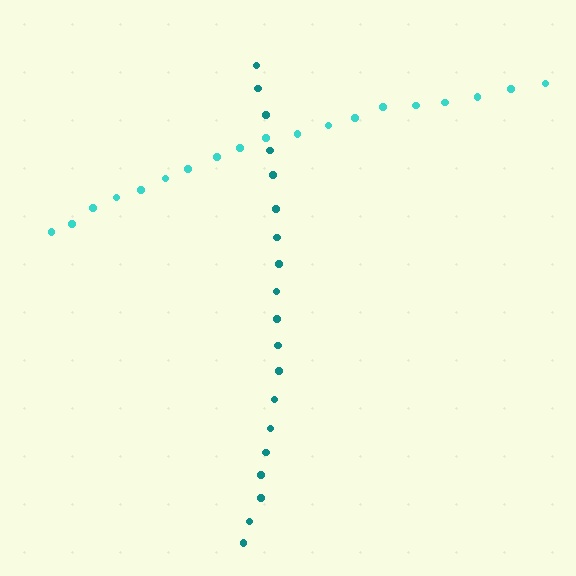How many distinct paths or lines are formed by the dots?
There are 2 distinct paths.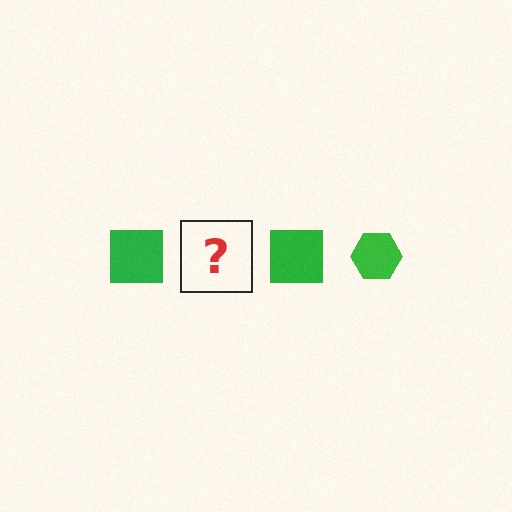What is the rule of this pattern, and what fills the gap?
The rule is that the pattern cycles through square, hexagon shapes in green. The gap should be filled with a green hexagon.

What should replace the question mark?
The question mark should be replaced with a green hexagon.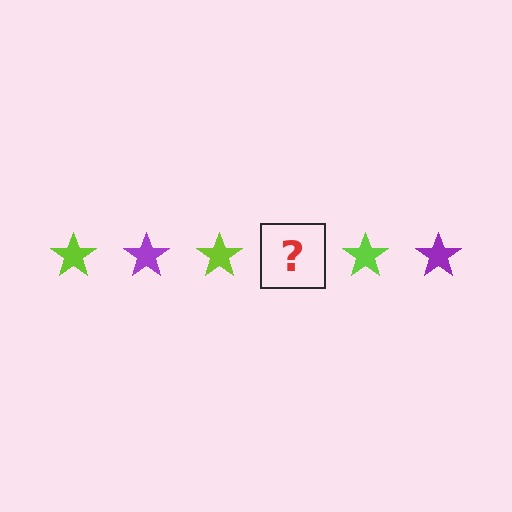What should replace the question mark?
The question mark should be replaced with a purple star.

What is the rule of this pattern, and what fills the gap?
The rule is that the pattern cycles through lime, purple stars. The gap should be filled with a purple star.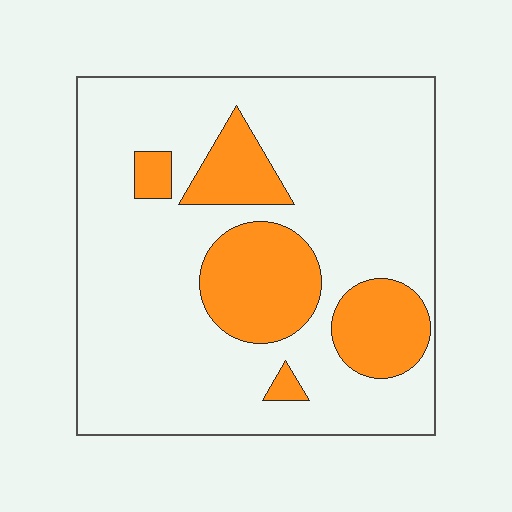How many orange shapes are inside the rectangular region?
5.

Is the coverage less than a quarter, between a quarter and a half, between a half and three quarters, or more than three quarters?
Less than a quarter.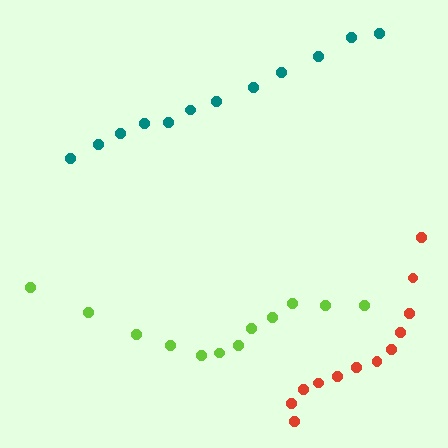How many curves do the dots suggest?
There are 3 distinct paths.